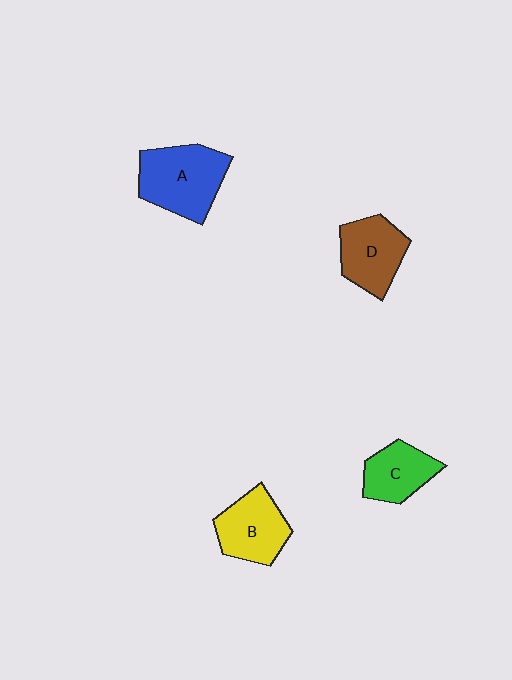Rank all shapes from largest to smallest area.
From largest to smallest: A (blue), B (yellow), D (brown), C (green).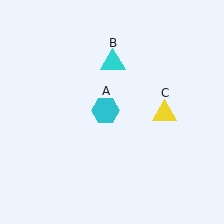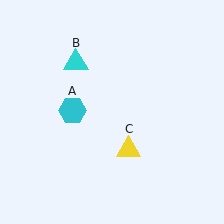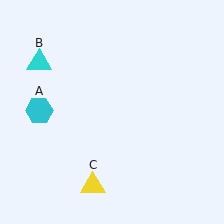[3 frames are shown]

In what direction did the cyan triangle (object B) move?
The cyan triangle (object B) moved left.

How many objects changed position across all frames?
3 objects changed position: cyan hexagon (object A), cyan triangle (object B), yellow triangle (object C).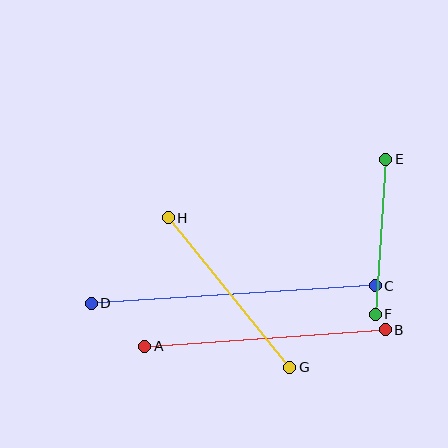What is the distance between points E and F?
The distance is approximately 156 pixels.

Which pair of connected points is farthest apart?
Points C and D are farthest apart.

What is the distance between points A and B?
The distance is approximately 241 pixels.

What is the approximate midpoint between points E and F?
The midpoint is at approximately (380, 237) pixels.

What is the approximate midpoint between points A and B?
The midpoint is at approximately (265, 338) pixels.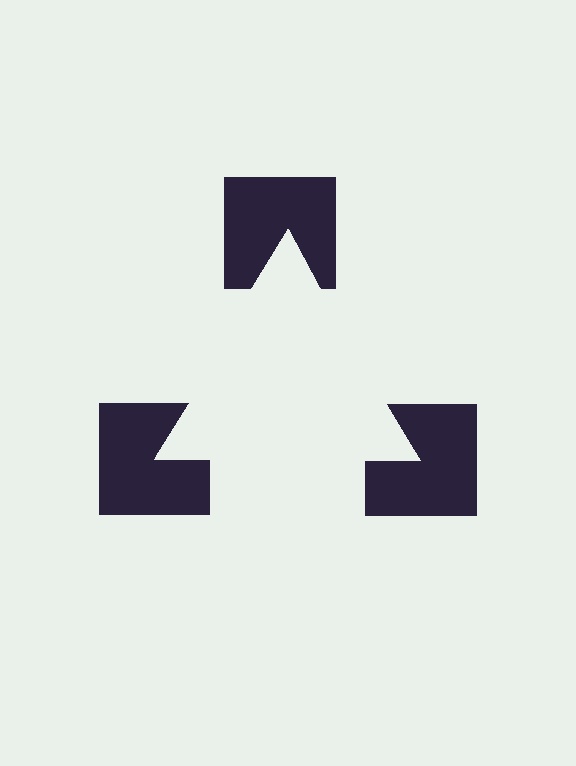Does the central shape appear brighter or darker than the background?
It typically appears slightly brighter than the background, even though no actual brightness change is drawn.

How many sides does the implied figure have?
3 sides.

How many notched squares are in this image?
There are 3 — one at each vertex of the illusory triangle.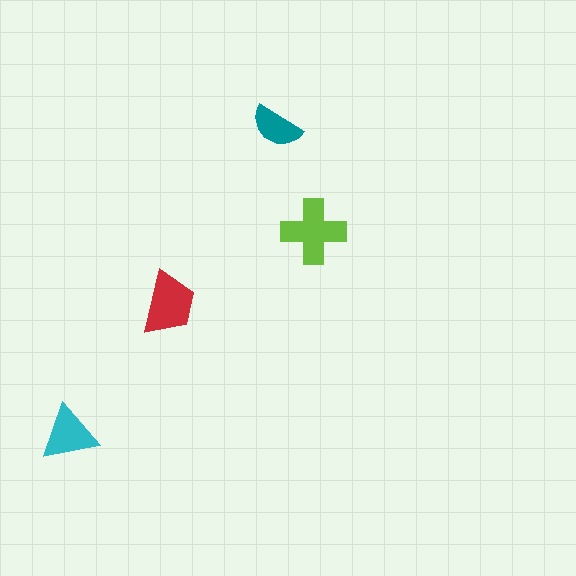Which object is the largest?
The lime cross.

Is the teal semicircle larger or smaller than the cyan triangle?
Smaller.